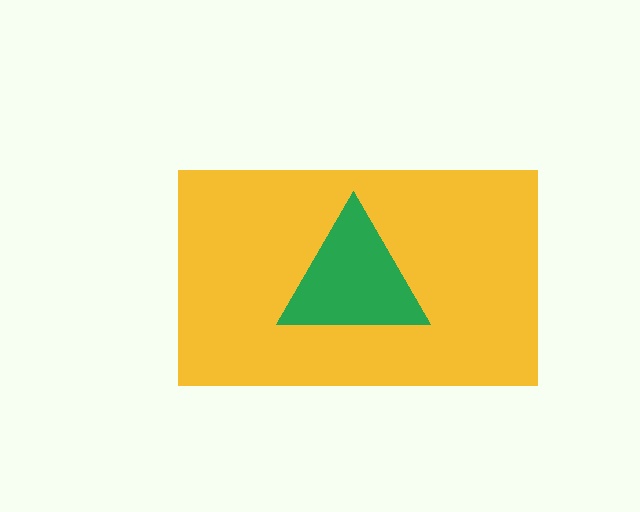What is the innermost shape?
The green triangle.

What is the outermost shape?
The yellow rectangle.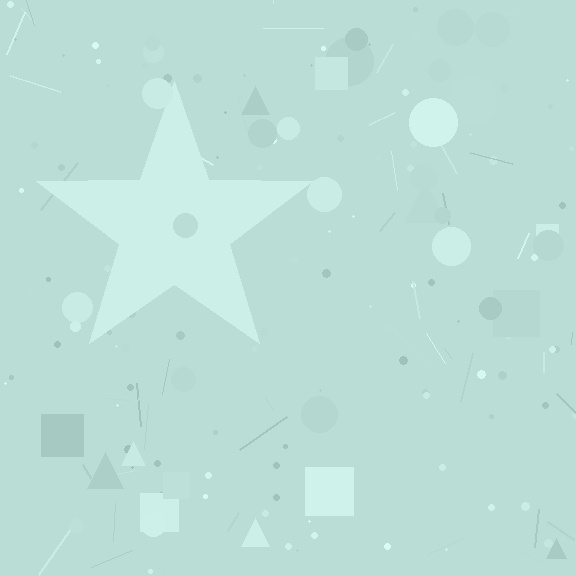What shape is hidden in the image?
A star is hidden in the image.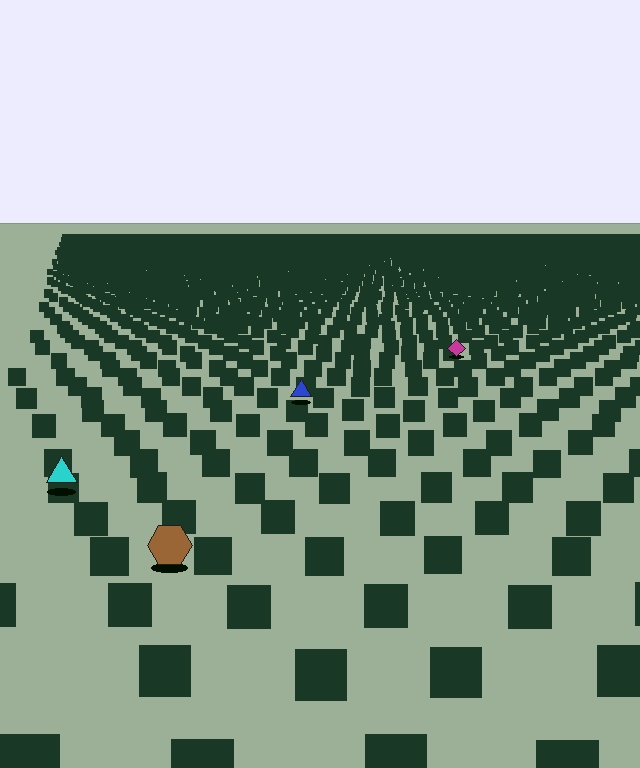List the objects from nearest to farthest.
From nearest to farthest: the brown hexagon, the cyan triangle, the blue triangle, the magenta diamond.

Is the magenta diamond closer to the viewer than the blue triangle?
No. The blue triangle is closer — you can tell from the texture gradient: the ground texture is coarser near it.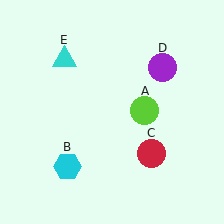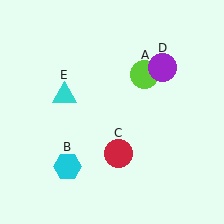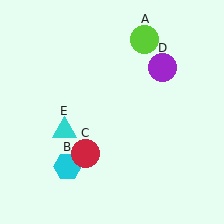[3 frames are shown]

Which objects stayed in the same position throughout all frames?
Cyan hexagon (object B) and purple circle (object D) remained stationary.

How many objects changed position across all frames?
3 objects changed position: lime circle (object A), red circle (object C), cyan triangle (object E).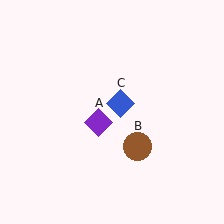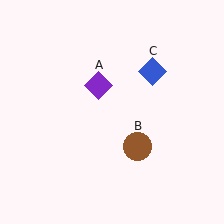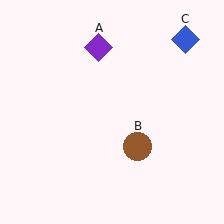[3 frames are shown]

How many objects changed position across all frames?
2 objects changed position: purple diamond (object A), blue diamond (object C).